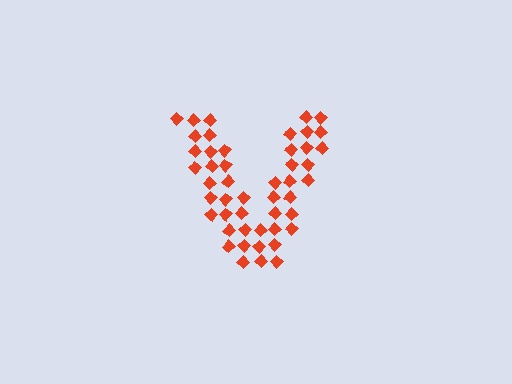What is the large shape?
The large shape is the letter V.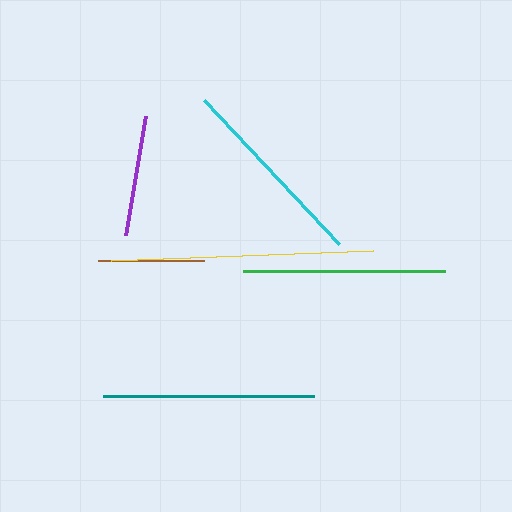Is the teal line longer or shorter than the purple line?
The teal line is longer than the purple line.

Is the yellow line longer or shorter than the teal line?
The yellow line is longer than the teal line.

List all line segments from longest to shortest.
From longest to shortest: yellow, teal, green, cyan, purple, brown.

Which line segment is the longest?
The yellow line is the longest at approximately 262 pixels.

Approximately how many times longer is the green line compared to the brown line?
The green line is approximately 1.9 times the length of the brown line.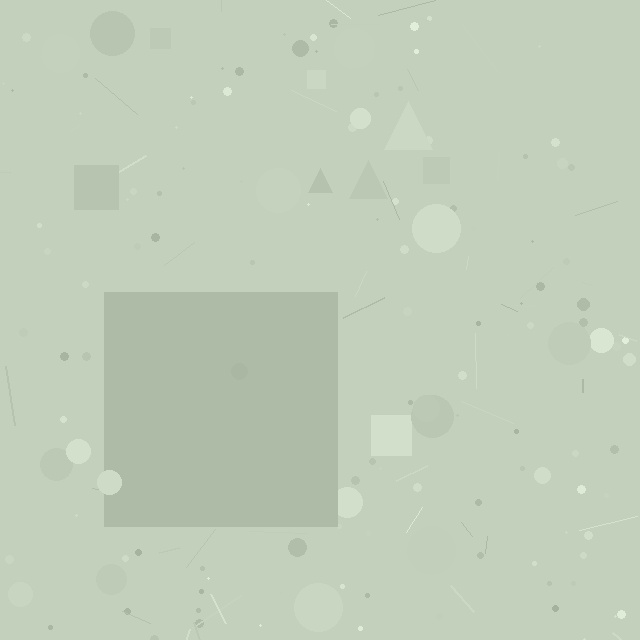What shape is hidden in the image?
A square is hidden in the image.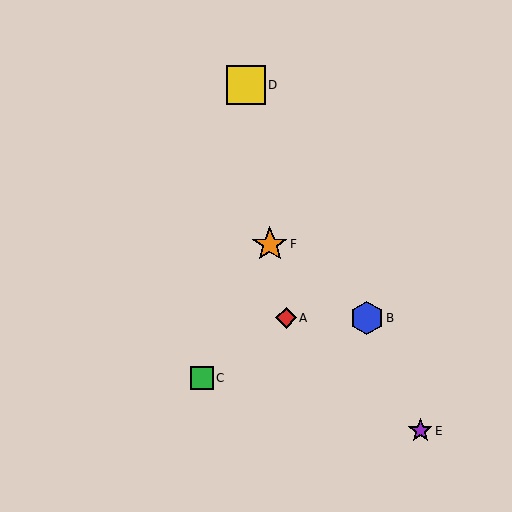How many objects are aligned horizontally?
2 objects (A, B) are aligned horizontally.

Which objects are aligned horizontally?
Objects A, B are aligned horizontally.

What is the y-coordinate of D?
Object D is at y≈85.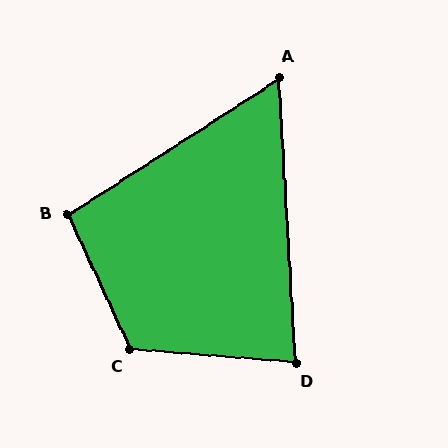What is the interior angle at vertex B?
Approximately 98 degrees (obtuse).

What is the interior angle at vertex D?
Approximately 82 degrees (acute).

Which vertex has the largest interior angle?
C, at approximately 120 degrees.